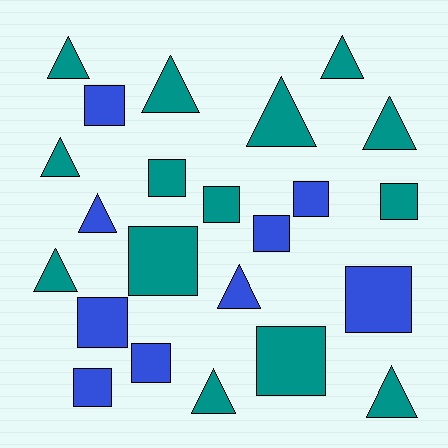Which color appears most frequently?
Teal, with 14 objects.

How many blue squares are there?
There are 7 blue squares.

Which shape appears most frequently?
Square, with 12 objects.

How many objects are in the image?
There are 23 objects.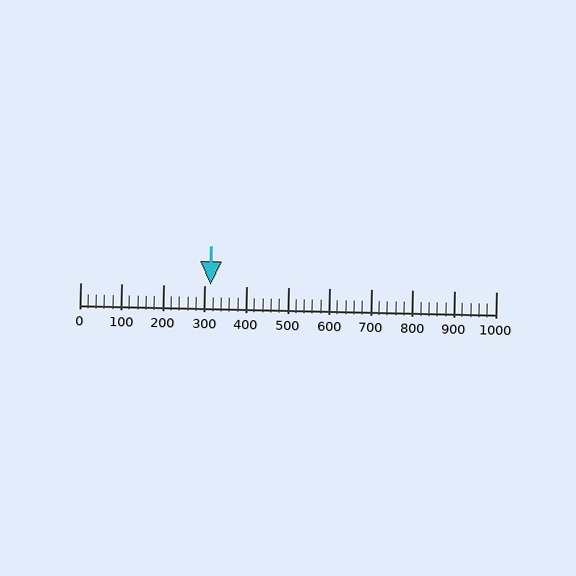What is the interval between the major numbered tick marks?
The major tick marks are spaced 100 units apart.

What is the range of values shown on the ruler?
The ruler shows values from 0 to 1000.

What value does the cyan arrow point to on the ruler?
The cyan arrow points to approximately 314.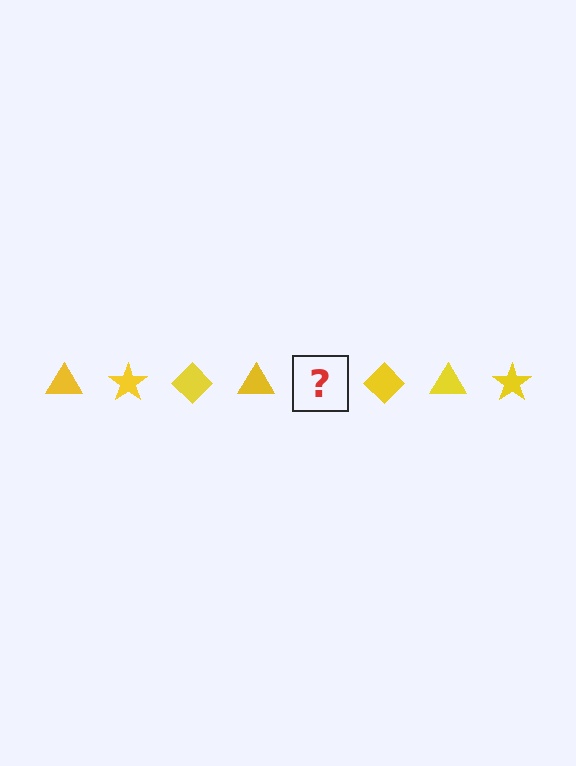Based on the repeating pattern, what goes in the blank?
The blank should be a yellow star.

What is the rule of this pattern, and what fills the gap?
The rule is that the pattern cycles through triangle, star, diamond shapes in yellow. The gap should be filled with a yellow star.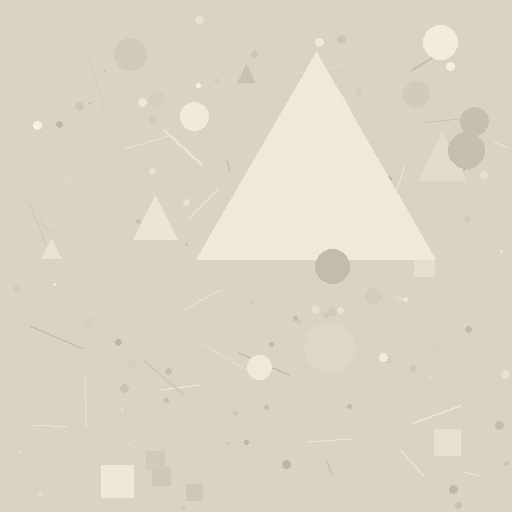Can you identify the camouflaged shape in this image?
The camouflaged shape is a triangle.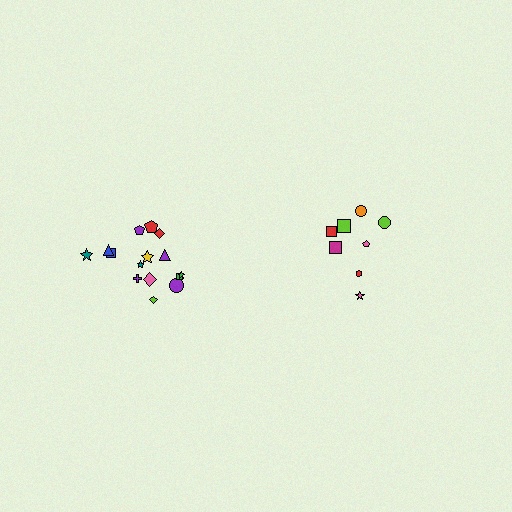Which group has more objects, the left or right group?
The left group.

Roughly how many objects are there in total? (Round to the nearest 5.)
Roughly 25 objects in total.